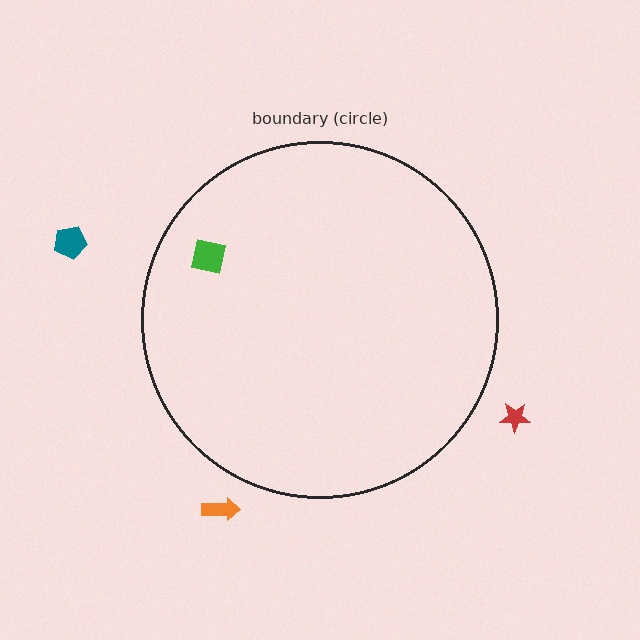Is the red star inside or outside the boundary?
Outside.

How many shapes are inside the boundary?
1 inside, 3 outside.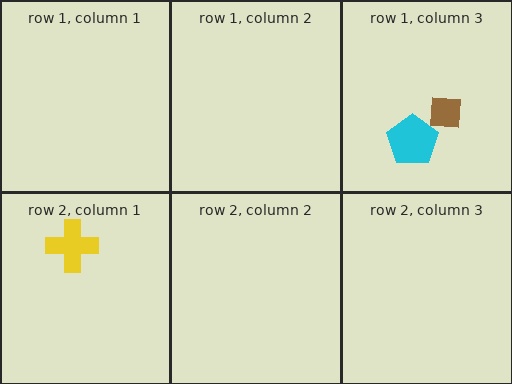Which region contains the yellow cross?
The row 2, column 1 region.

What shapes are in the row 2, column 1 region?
The yellow cross.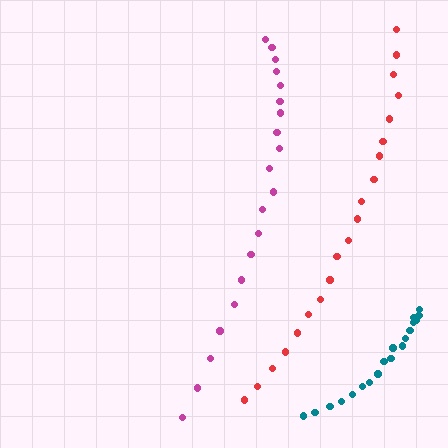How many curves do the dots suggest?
There are 3 distinct paths.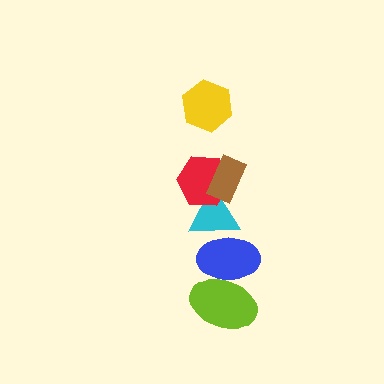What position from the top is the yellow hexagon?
The yellow hexagon is 1st from the top.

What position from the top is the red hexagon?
The red hexagon is 3rd from the top.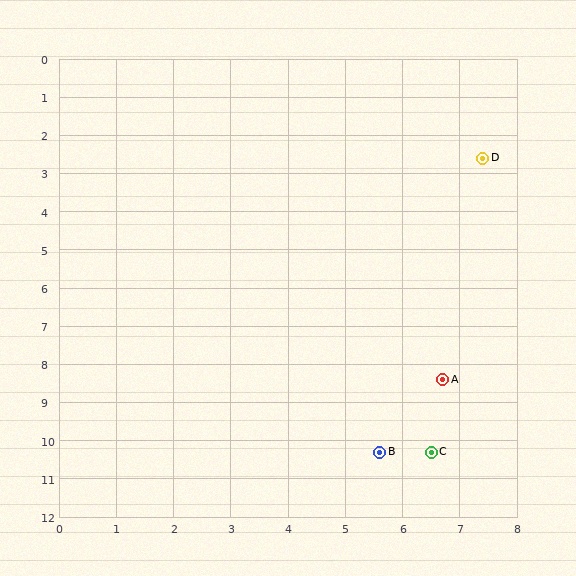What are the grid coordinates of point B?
Point B is at approximately (5.6, 10.3).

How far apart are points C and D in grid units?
Points C and D are about 7.8 grid units apart.